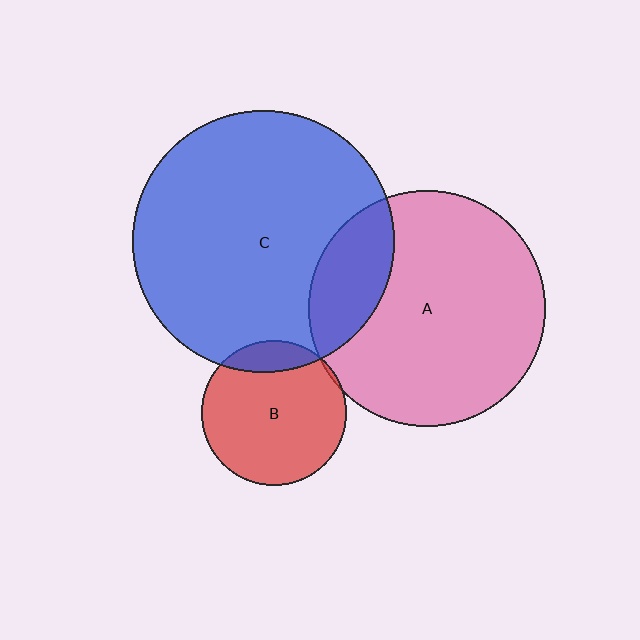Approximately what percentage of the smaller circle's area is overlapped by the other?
Approximately 15%.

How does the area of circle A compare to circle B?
Approximately 2.6 times.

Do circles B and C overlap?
Yes.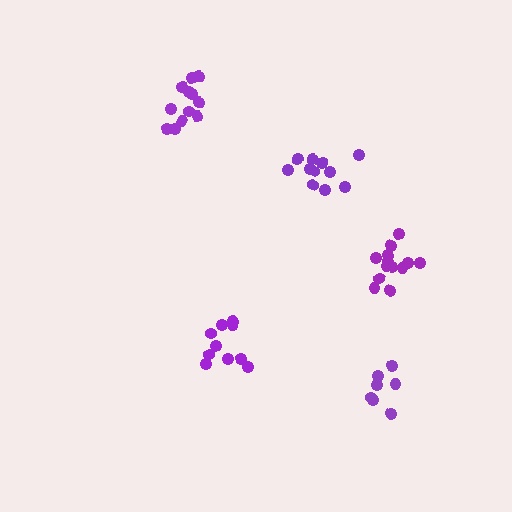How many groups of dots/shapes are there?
There are 5 groups.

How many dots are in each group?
Group 1: 13 dots, Group 2: 11 dots, Group 3: 10 dots, Group 4: 7 dots, Group 5: 12 dots (53 total).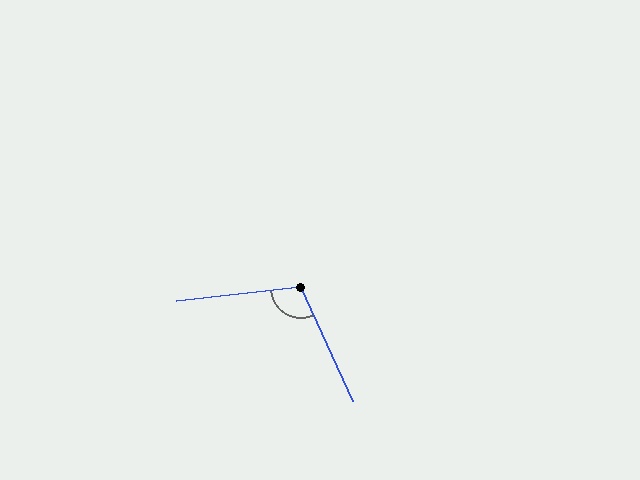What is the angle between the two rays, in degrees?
Approximately 109 degrees.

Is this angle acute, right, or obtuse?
It is obtuse.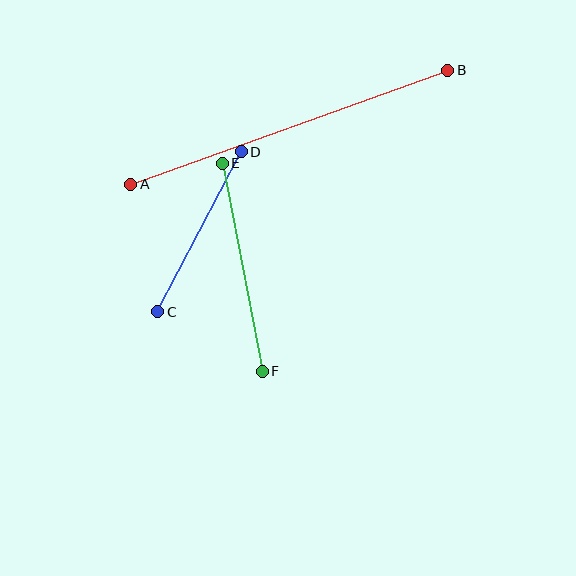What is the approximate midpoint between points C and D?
The midpoint is at approximately (200, 232) pixels.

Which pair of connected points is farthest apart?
Points A and B are farthest apart.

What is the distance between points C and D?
The distance is approximately 181 pixels.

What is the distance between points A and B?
The distance is approximately 337 pixels.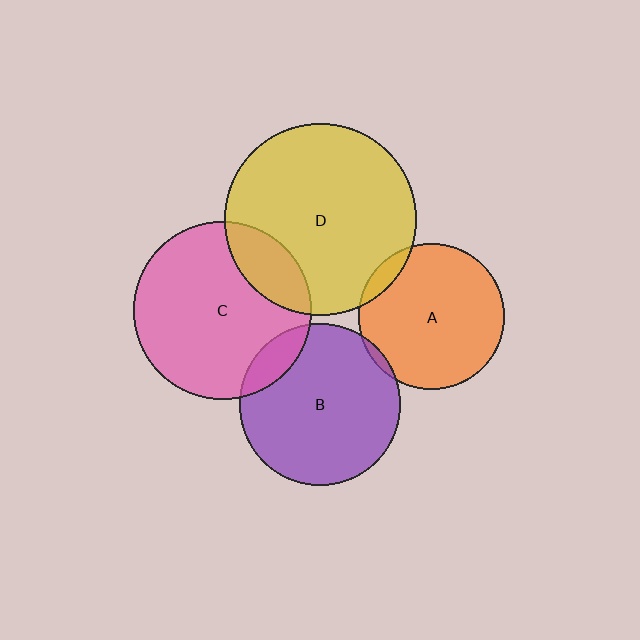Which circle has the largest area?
Circle D (yellow).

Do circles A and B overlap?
Yes.